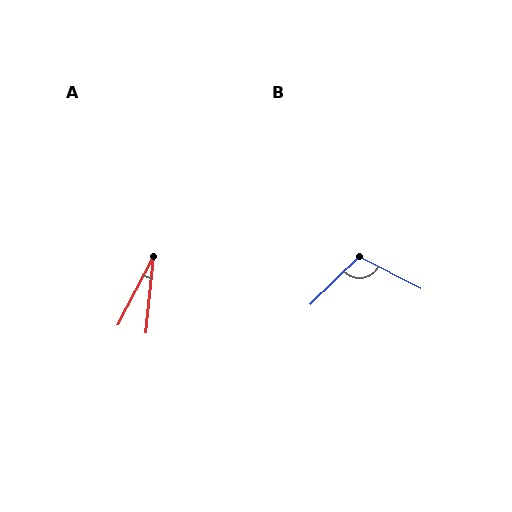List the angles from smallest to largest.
A (22°), B (108°).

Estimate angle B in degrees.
Approximately 108 degrees.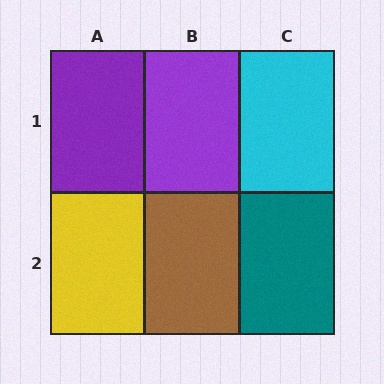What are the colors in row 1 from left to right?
Purple, purple, cyan.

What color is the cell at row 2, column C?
Teal.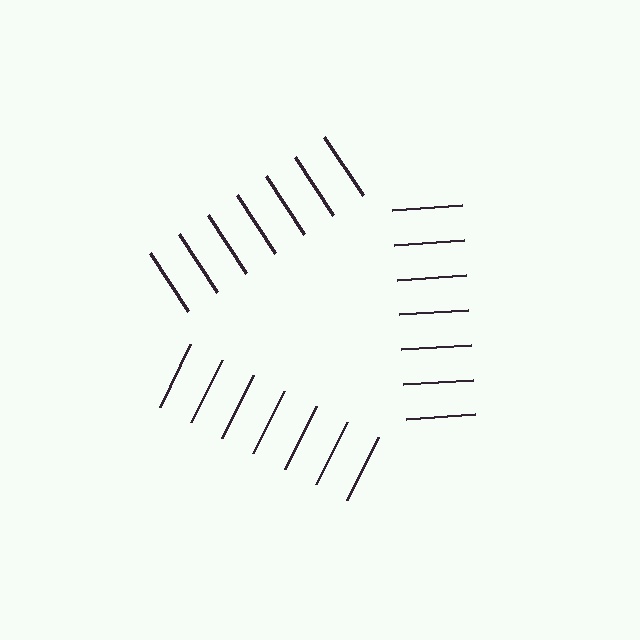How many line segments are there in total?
21 — 7 along each of the 3 edges.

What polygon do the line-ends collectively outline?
An illusory triangle — the line segments terminate on its edges but no continuous stroke is drawn.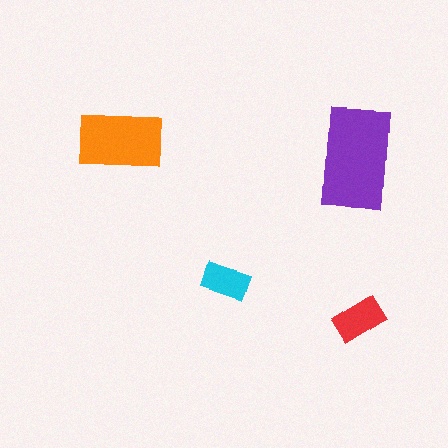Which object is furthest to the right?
The red rectangle is rightmost.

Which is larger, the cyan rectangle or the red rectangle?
The red one.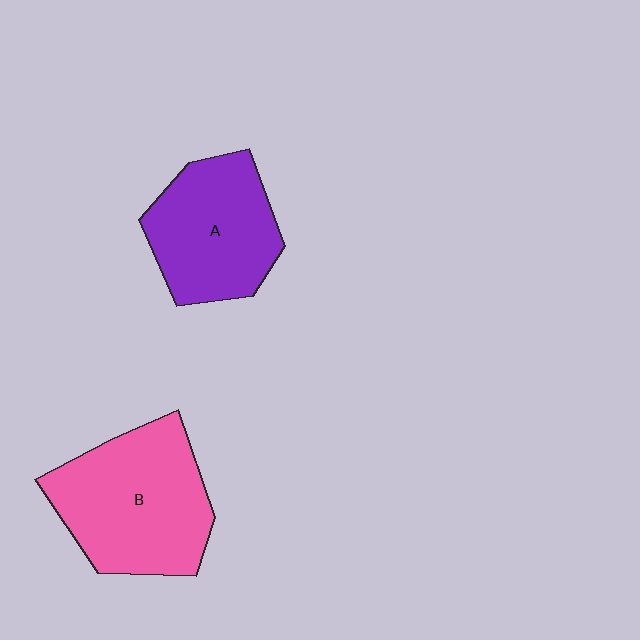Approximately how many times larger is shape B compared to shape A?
Approximately 1.2 times.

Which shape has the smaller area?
Shape A (purple).